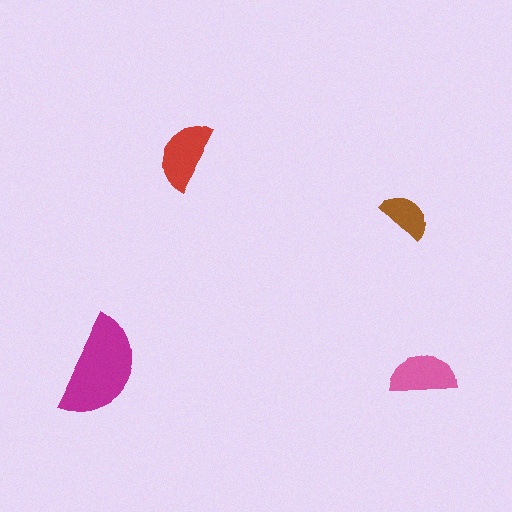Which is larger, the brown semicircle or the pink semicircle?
The pink one.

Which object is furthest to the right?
The pink semicircle is rightmost.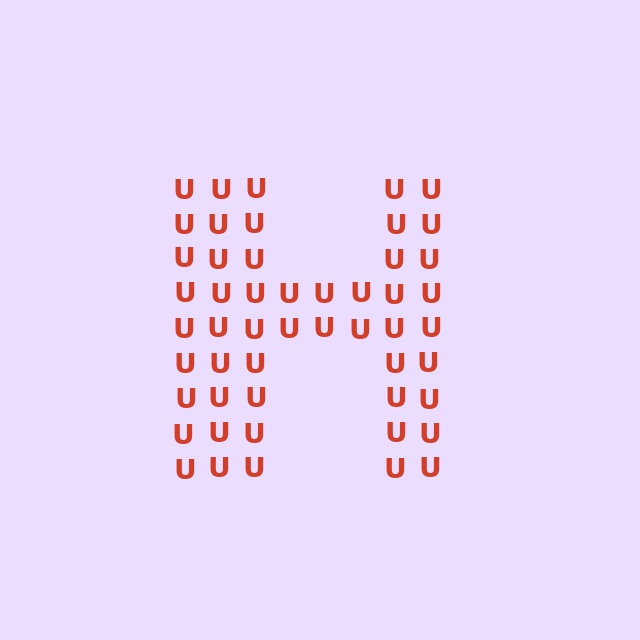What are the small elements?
The small elements are letter U's.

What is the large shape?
The large shape is the letter H.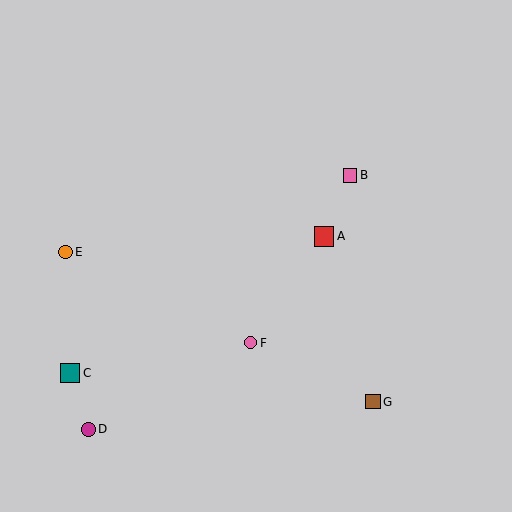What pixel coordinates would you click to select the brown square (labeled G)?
Click at (373, 402) to select the brown square G.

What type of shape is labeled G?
Shape G is a brown square.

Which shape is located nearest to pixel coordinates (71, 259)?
The orange circle (labeled E) at (66, 252) is nearest to that location.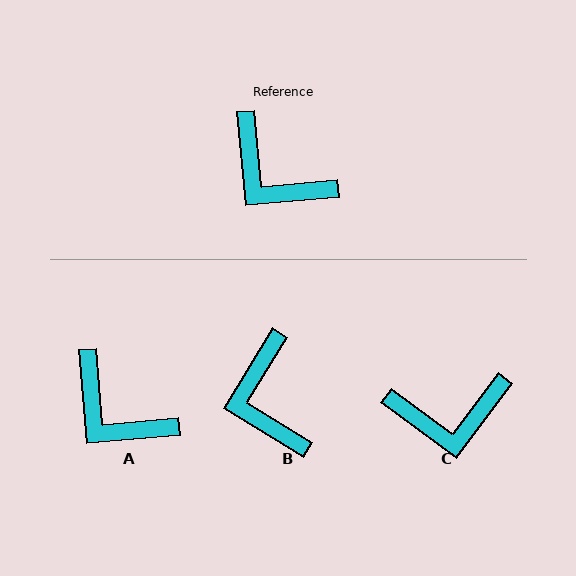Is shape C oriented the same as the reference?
No, it is off by about 48 degrees.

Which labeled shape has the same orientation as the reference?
A.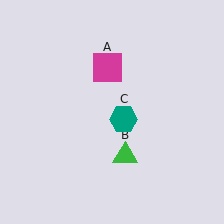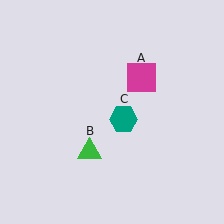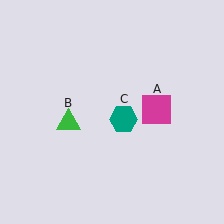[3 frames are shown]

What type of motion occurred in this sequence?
The magenta square (object A), green triangle (object B) rotated clockwise around the center of the scene.